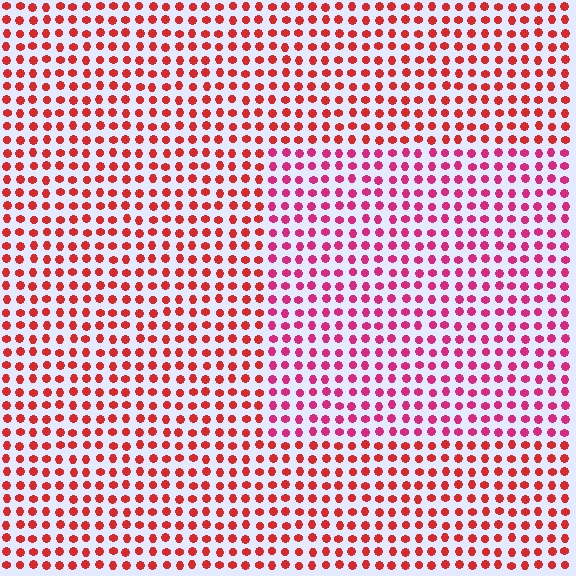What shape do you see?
I see a rectangle.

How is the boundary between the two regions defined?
The boundary is defined purely by a slight shift in hue (about 30 degrees). Spacing, size, and orientation are identical on both sides.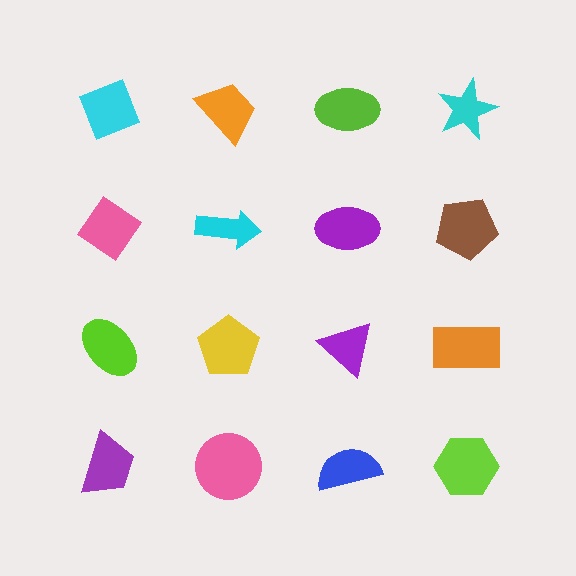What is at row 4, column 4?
A lime hexagon.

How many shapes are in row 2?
4 shapes.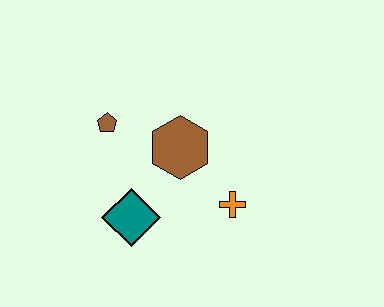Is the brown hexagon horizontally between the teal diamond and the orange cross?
Yes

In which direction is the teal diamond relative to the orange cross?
The teal diamond is to the left of the orange cross.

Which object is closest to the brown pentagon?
The brown hexagon is closest to the brown pentagon.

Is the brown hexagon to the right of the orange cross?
No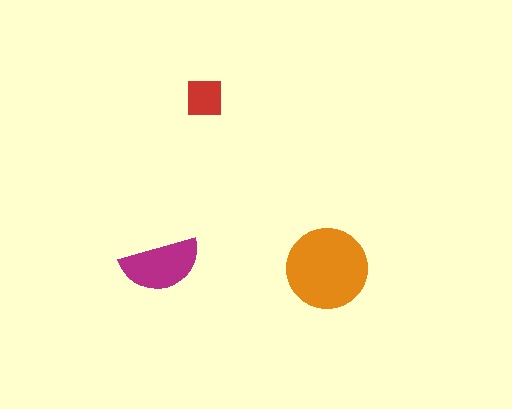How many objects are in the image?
There are 3 objects in the image.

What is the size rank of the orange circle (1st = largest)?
1st.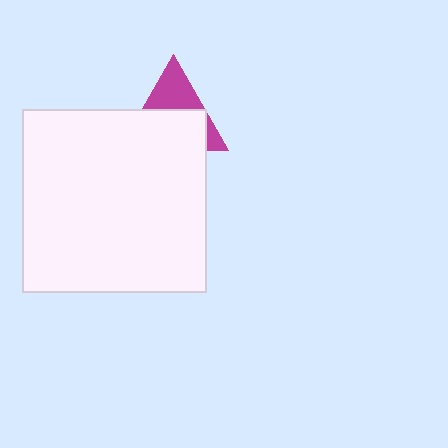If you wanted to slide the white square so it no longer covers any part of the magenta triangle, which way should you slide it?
Slide it down — that is the most direct way to separate the two shapes.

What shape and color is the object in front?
The object in front is a white square.